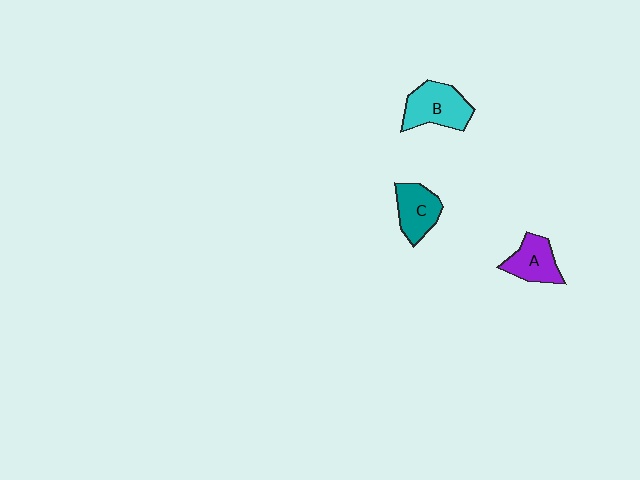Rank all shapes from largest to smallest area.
From largest to smallest: B (cyan), C (teal), A (purple).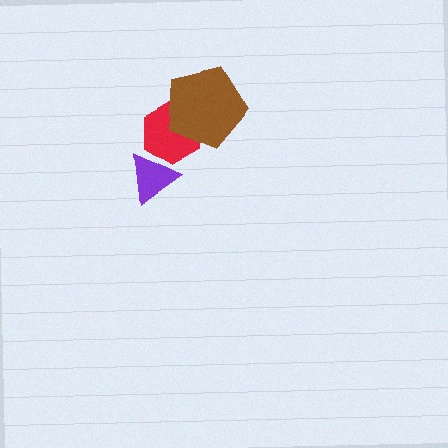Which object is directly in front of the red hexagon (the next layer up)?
The brown pentagon is directly in front of the red hexagon.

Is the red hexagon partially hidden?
Yes, it is partially covered by another shape.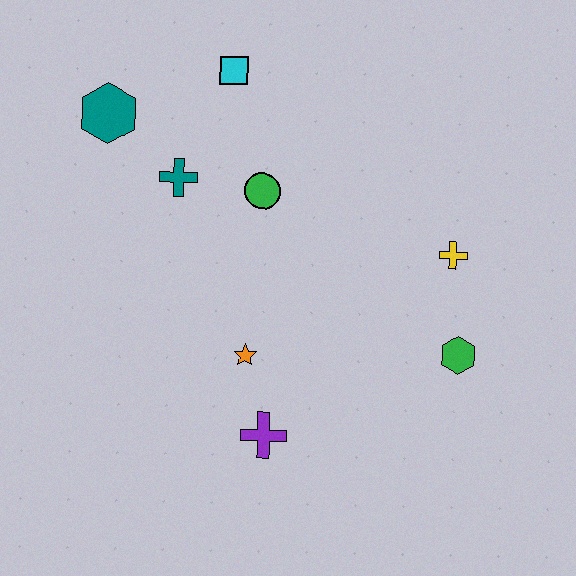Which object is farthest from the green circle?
The green hexagon is farthest from the green circle.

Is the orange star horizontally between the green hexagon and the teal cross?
Yes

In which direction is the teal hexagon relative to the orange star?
The teal hexagon is above the orange star.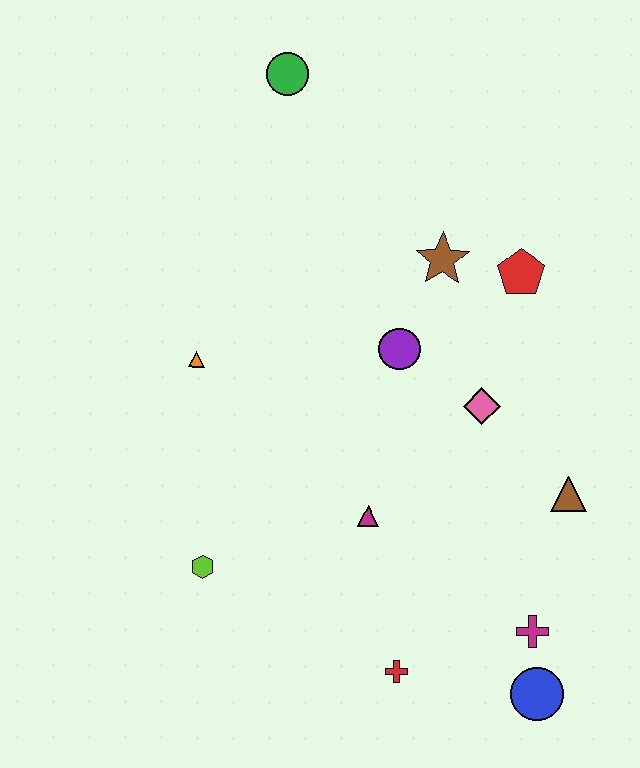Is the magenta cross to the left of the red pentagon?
No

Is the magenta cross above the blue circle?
Yes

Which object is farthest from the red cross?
The green circle is farthest from the red cross.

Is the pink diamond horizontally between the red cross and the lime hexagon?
No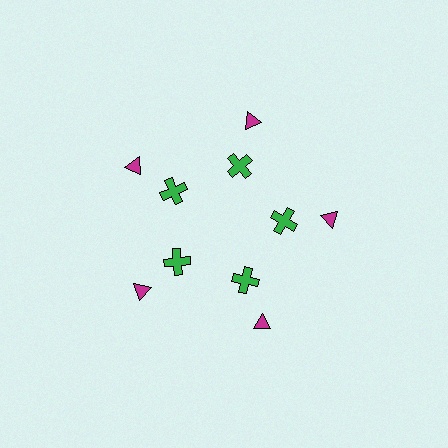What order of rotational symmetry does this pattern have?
This pattern has 5-fold rotational symmetry.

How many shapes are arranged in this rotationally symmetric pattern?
There are 10 shapes, arranged in 5 groups of 2.